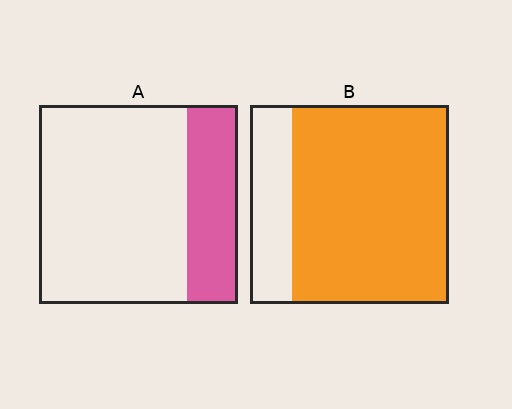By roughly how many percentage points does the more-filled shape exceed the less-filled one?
By roughly 55 percentage points (B over A).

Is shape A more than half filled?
No.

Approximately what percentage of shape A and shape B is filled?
A is approximately 25% and B is approximately 80%.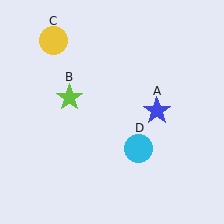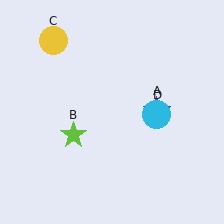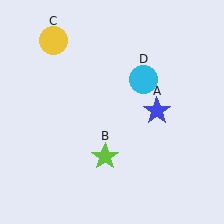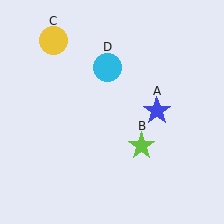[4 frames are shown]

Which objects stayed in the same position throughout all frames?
Blue star (object A) and yellow circle (object C) remained stationary.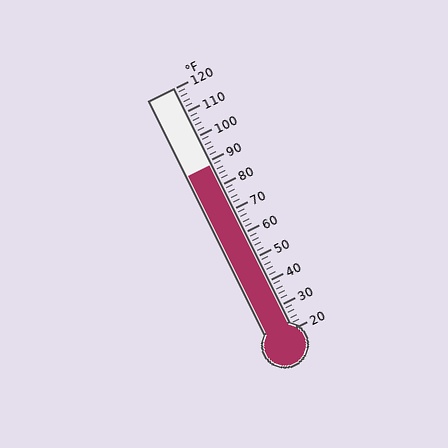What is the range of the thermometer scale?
The thermometer scale ranges from 20°F to 120°F.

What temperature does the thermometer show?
The thermometer shows approximately 88°F.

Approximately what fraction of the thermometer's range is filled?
The thermometer is filled to approximately 70% of its range.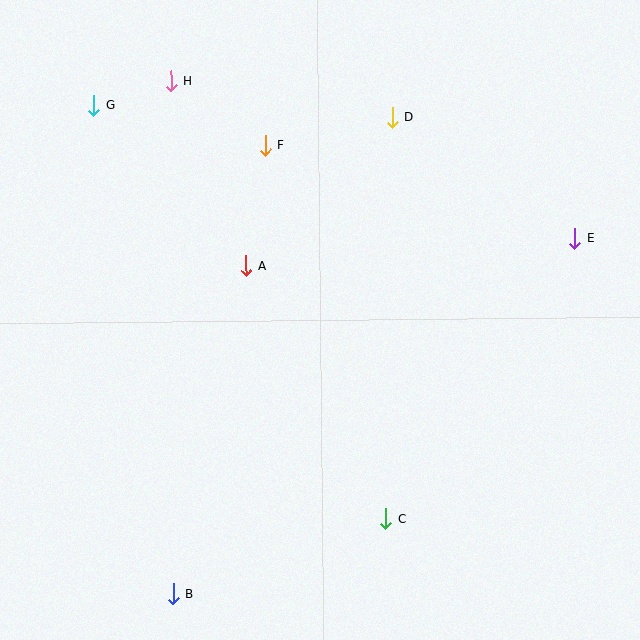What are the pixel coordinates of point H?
Point H is at (171, 81).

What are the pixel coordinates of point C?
Point C is at (386, 519).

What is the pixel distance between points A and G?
The distance between A and G is 221 pixels.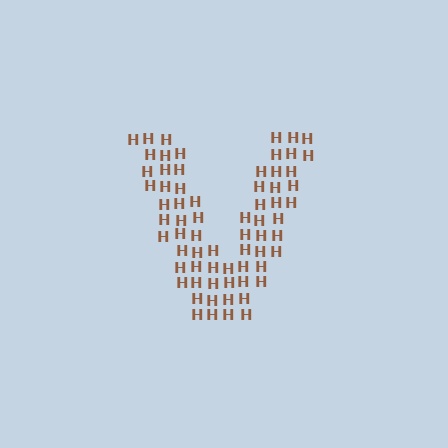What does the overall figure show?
The overall figure shows the letter V.